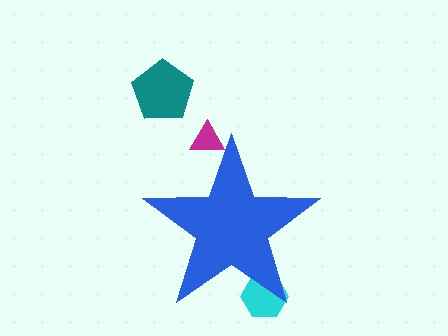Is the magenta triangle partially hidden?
Yes, the magenta triangle is partially hidden behind the blue star.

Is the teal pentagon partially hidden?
No, the teal pentagon is fully visible.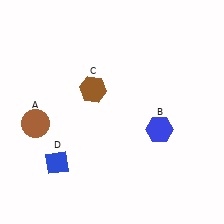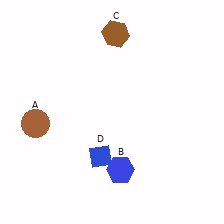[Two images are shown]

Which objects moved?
The objects that moved are: the blue hexagon (B), the brown hexagon (C), the blue diamond (D).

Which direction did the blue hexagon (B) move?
The blue hexagon (B) moved down.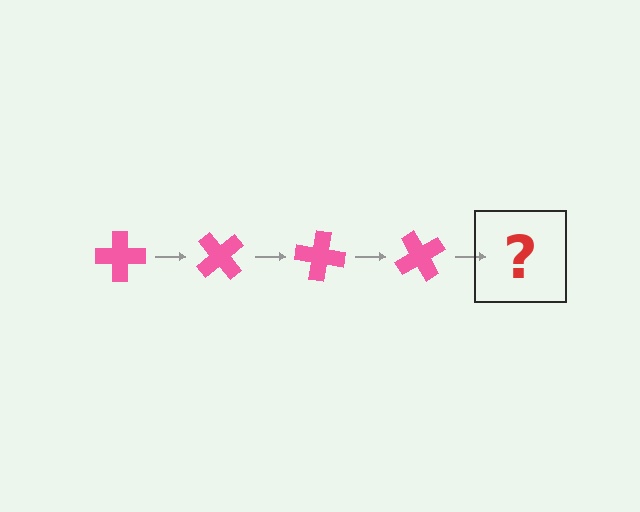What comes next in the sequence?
The next element should be a pink cross rotated 200 degrees.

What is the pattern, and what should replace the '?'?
The pattern is that the cross rotates 50 degrees each step. The '?' should be a pink cross rotated 200 degrees.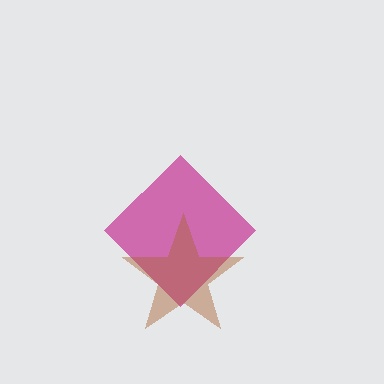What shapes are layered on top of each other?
The layered shapes are: a magenta diamond, a brown star.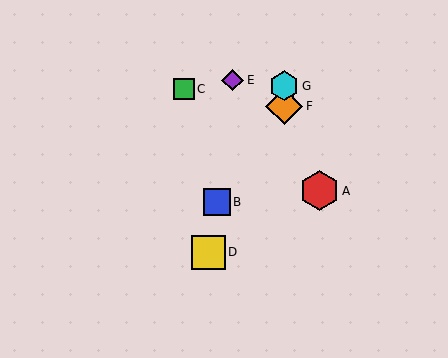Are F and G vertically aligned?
Yes, both are at x≈284.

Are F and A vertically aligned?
No, F is at x≈284 and A is at x≈319.